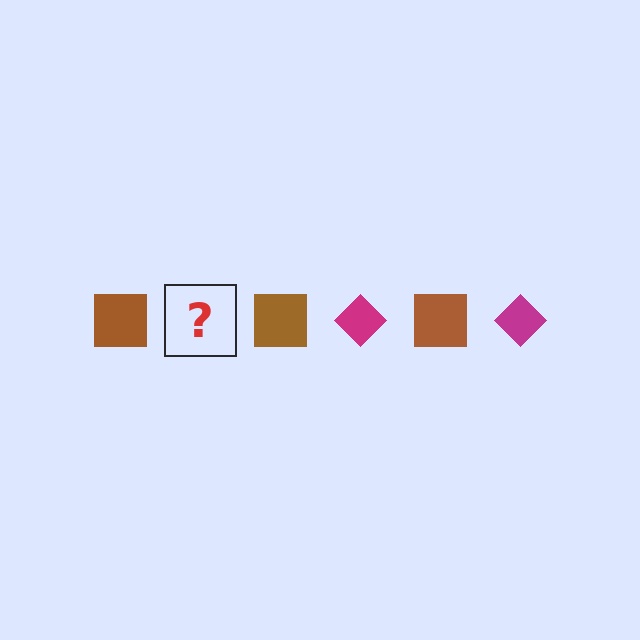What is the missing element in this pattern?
The missing element is a magenta diamond.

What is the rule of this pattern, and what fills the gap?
The rule is that the pattern alternates between brown square and magenta diamond. The gap should be filled with a magenta diamond.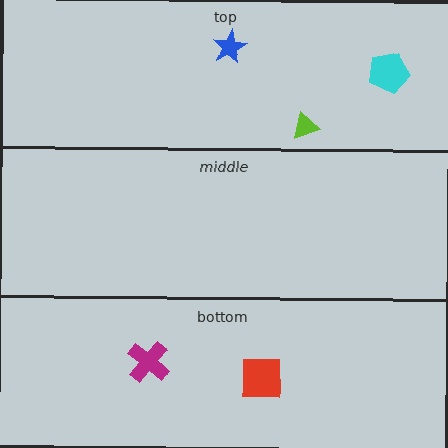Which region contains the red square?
The bottom region.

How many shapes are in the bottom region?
2.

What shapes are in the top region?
The blue star, the lime triangle, the cyan pentagon.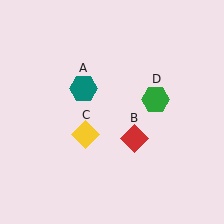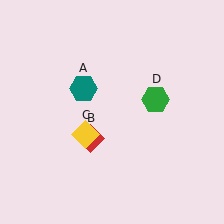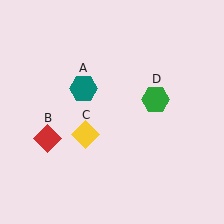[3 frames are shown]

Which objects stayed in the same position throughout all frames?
Teal hexagon (object A) and yellow diamond (object C) and green hexagon (object D) remained stationary.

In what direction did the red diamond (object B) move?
The red diamond (object B) moved left.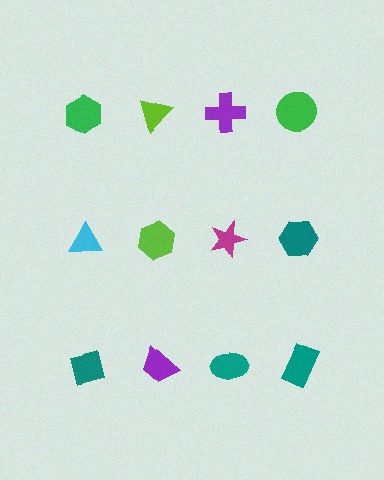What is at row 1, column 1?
A green hexagon.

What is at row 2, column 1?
A cyan triangle.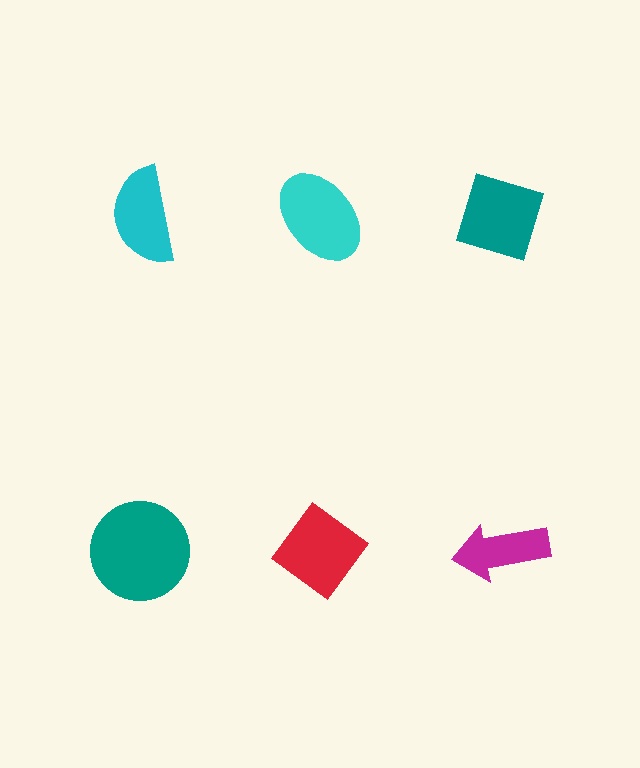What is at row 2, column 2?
A red diamond.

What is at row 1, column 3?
A teal diamond.